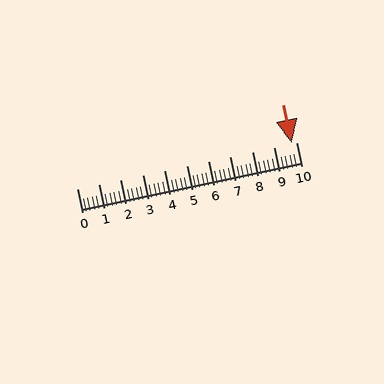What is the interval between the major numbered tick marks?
The major tick marks are spaced 1 units apart.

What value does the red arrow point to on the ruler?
The red arrow points to approximately 9.8.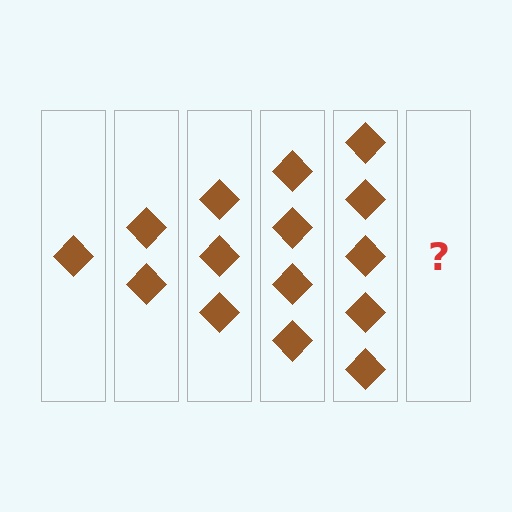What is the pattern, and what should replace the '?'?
The pattern is that each step adds one more diamond. The '?' should be 6 diamonds.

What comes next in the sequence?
The next element should be 6 diamonds.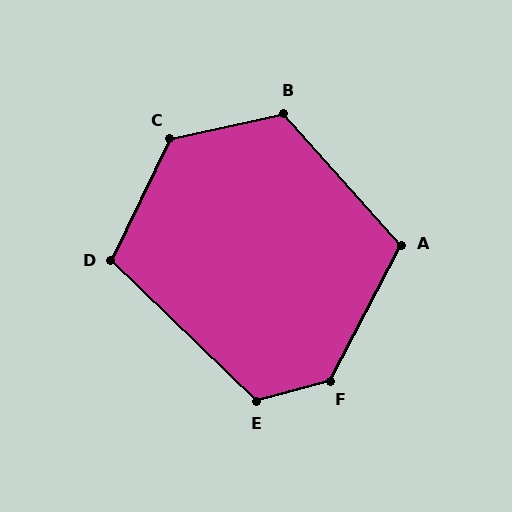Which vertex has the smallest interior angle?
D, at approximately 108 degrees.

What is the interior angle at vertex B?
Approximately 119 degrees (obtuse).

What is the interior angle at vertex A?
Approximately 111 degrees (obtuse).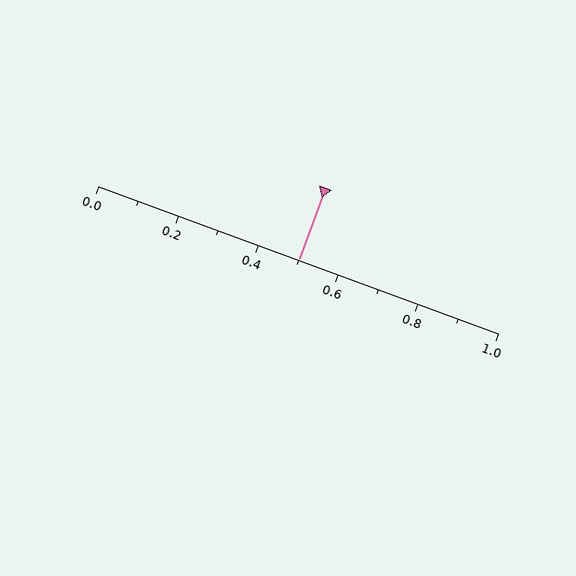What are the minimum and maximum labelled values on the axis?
The axis runs from 0.0 to 1.0.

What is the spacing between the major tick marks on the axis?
The major ticks are spaced 0.2 apart.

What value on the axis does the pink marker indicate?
The marker indicates approximately 0.5.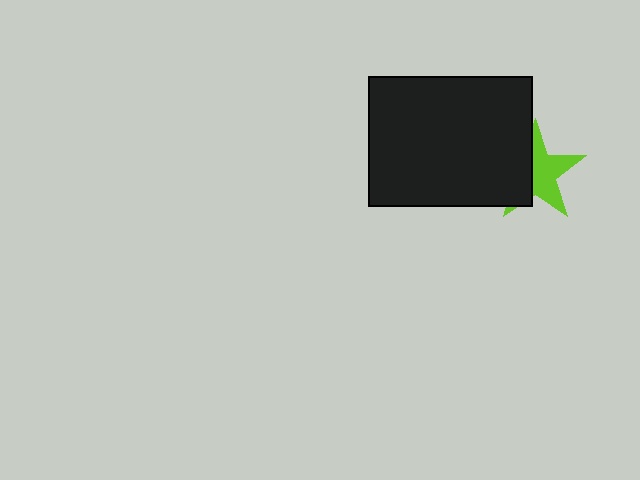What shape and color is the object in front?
The object in front is a black rectangle.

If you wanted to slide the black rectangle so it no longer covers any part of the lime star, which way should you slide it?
Slide it left — that is the most direct way to separate the two shapes.